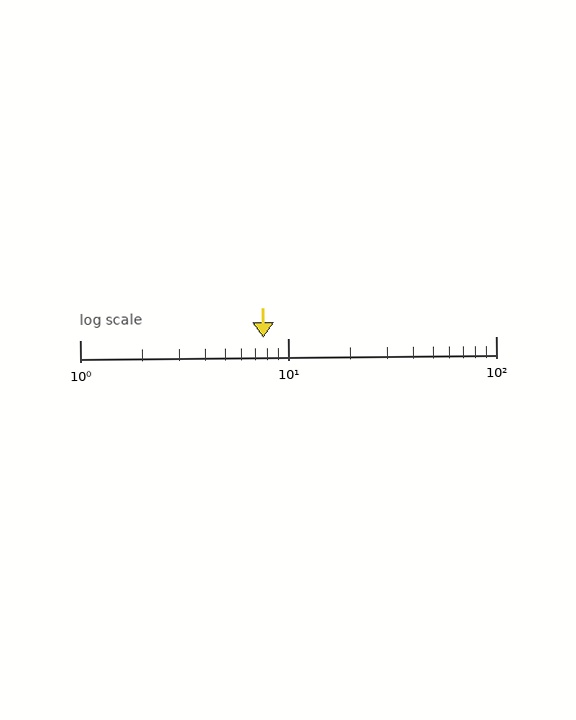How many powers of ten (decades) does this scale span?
The scale spans 2 decades, from 1 to 100.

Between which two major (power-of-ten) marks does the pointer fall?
The pointer is between 1 and 10.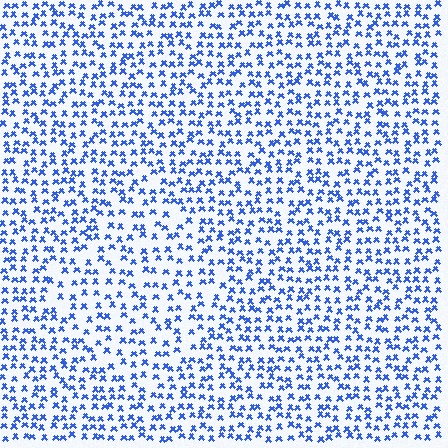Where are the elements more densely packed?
The elements are more densely packed outside the diamond boundary.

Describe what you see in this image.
The image contains small blue elements arranged at two different densities. A diamond-shaped region is visible where the elements are less densely packed than the surrounding area.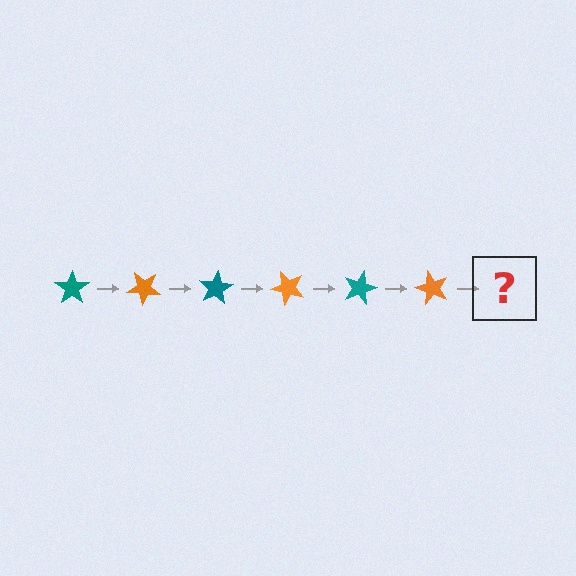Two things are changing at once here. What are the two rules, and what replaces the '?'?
The two rules are that it rotates 40 degrees each step and the color cycles through teal and orange. The '?' should be a teal star, rotated 240 degrees from the start.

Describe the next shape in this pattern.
It should be a teal star, rotated 240 degrees from the start.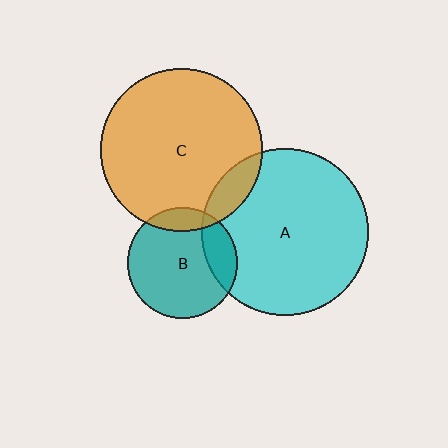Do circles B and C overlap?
Yes.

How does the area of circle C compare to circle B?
Approximately 2.2 times.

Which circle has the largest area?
Circle A (cyan).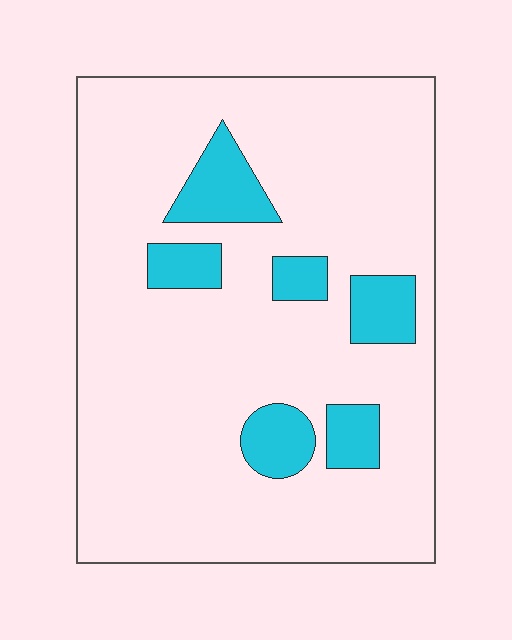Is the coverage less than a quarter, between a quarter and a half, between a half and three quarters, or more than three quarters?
Less than a quarter.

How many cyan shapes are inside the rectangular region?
6.